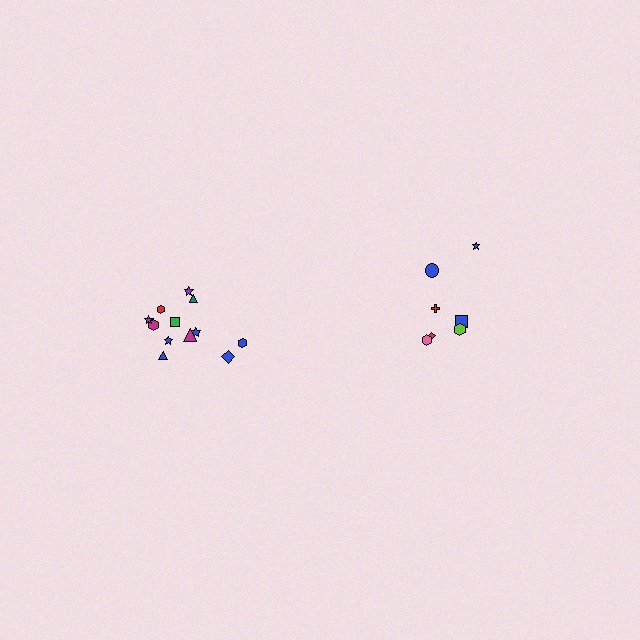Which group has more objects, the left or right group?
The left group.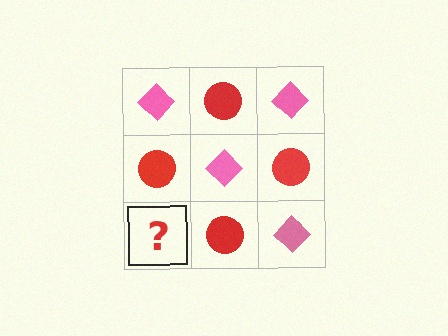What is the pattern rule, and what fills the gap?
The rule is that it alternates pink diamond and red circle in a checkerboard pattern. The gap should be filled with a pink diamond.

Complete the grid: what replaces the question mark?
The question mark should be replaced with a pink diamond.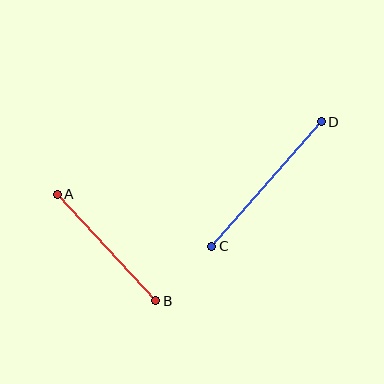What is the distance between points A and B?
The distance is approximately 145 pixels.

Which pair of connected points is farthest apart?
Points C and D are farthest apart.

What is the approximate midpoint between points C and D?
The midpoint is at approximately (267, 184) pixels.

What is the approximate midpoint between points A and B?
The midpoint is at approximately (106, 247) pixels.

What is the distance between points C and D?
The distance is approximately 166 pixels.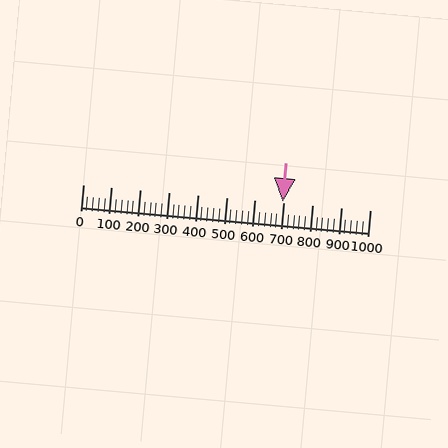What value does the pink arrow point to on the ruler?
The pink arrow points to approximately 696.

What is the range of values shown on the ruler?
The ruler shows values from 0 to 1000.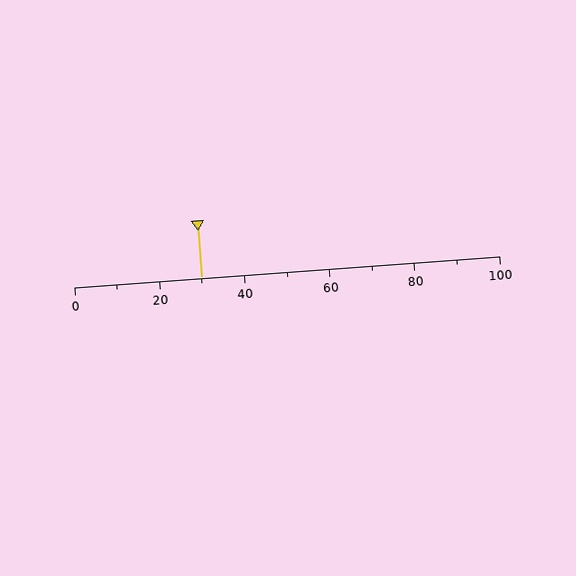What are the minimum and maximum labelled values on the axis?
The axis runs from 0 to 100.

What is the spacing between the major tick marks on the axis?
The major ticks are spaced 20 apart.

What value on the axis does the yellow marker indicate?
The marker indicates approximately 30.